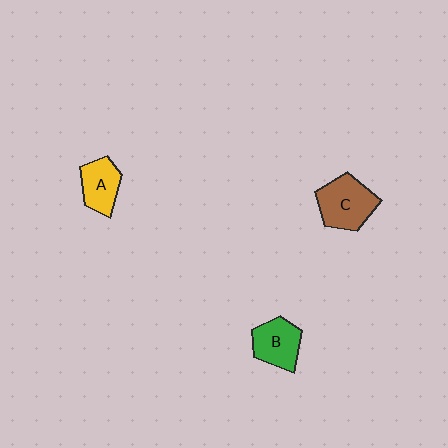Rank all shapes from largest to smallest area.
From largest to smallest: C (brown), B (green), A (yellow).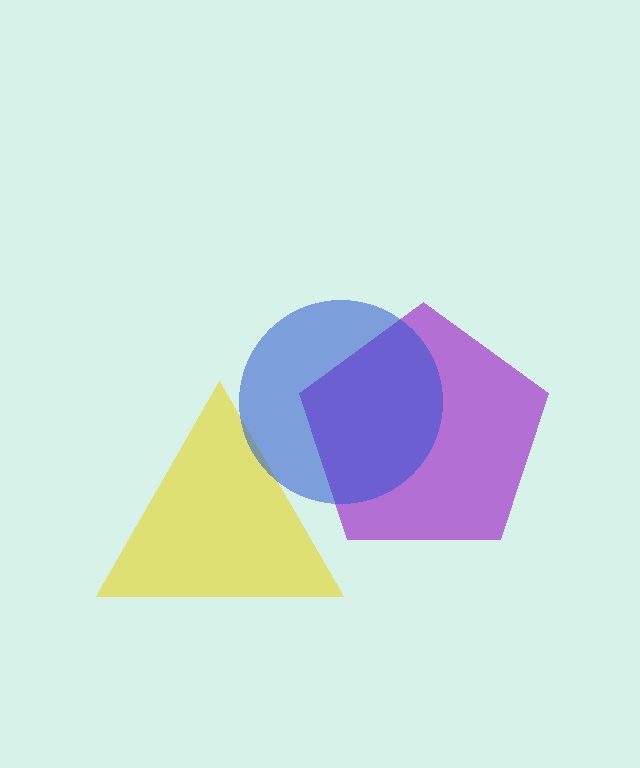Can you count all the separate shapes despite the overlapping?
Yes, there are 3 separate shapes.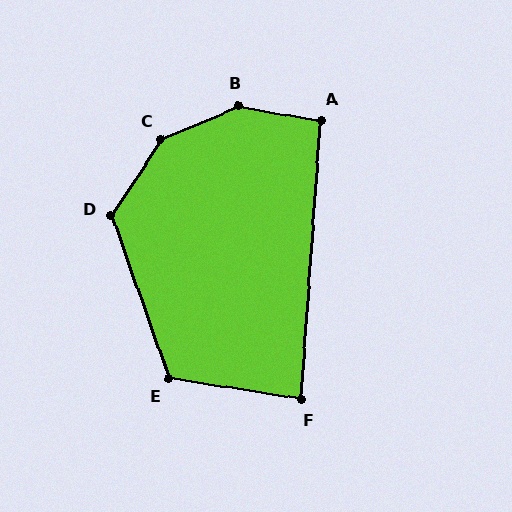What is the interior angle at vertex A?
Approximately 95 degrees (obtuse).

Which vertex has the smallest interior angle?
F, at approximately 85 degrees.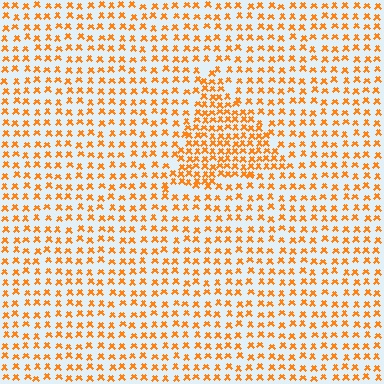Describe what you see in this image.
The image contains small orange elements arranged at two different densities. A triangle-shaped region is visible where the elements are more densely packed than the surrounding area.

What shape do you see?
I see a triangle.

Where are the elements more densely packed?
The elements are more densely packed inside the triangle boundary.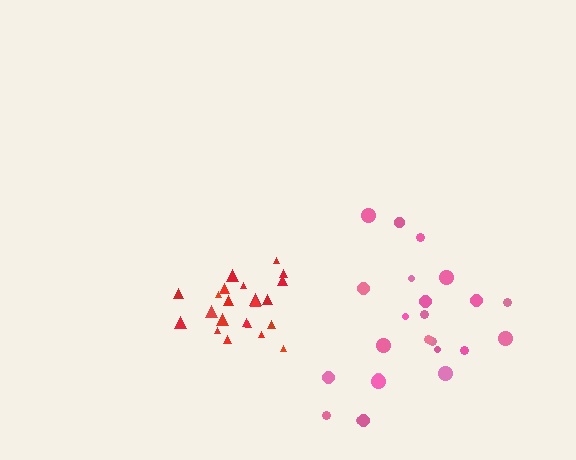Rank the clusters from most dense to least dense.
red, pink.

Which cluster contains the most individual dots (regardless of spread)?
Pink (25).